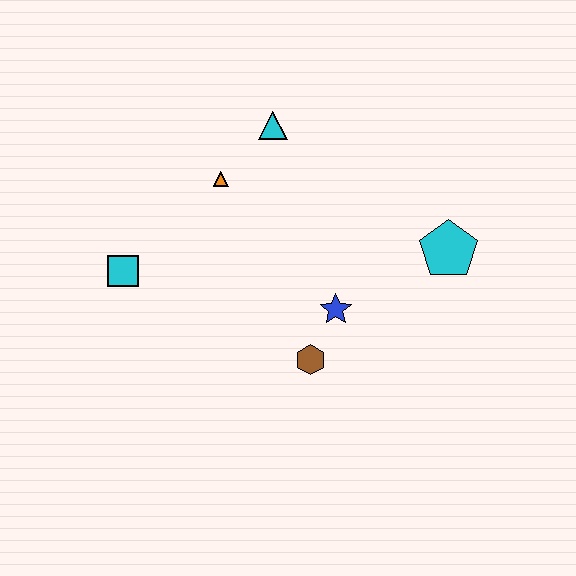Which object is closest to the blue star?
The brown hexagon is closest to the blue star.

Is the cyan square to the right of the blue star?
No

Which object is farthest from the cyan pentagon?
The cyan square is farthest from the cyan pentagon.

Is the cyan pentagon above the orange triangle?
No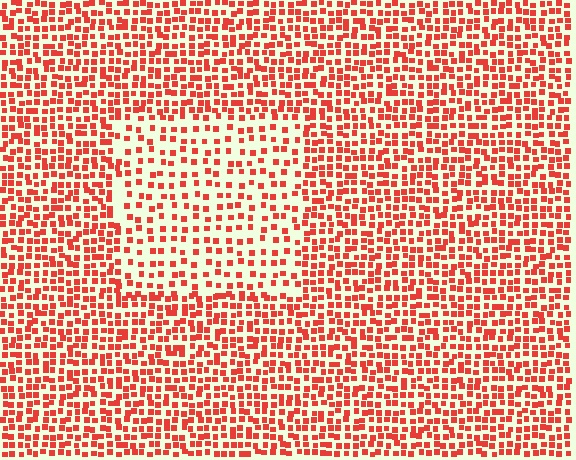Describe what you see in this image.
The image contains small red elements arranged at two different densities. A rectangle-shaped region is visible where the elements are less densely packed than the surrounding area.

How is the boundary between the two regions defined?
The boundary is defined by a change in element density (approximately 1.9x ratio). All elements are the same color, size, and shape.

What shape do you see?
I see a rectangle.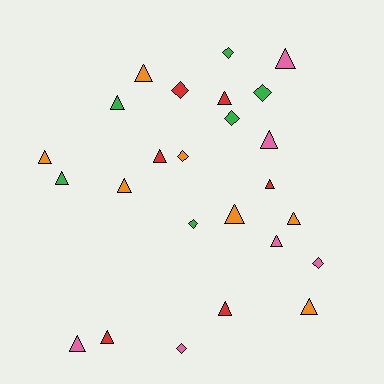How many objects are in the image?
There are 25 objects.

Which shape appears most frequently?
Triangle, with 17 objects.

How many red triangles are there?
There are 5 red triangles.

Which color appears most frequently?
Orange, with 7 objects.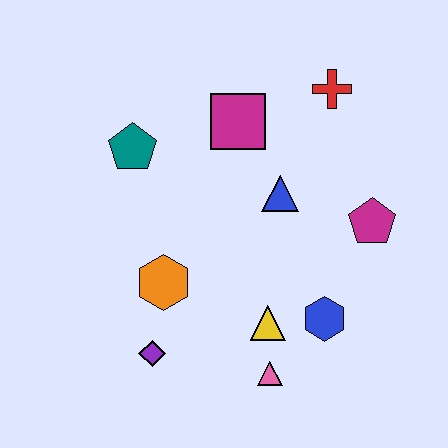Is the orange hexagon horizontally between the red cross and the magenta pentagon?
No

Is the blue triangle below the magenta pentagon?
No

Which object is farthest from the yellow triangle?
The red cross is farthest from the yellow triangle.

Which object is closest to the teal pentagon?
The magenta square is closest to the teal pentagon.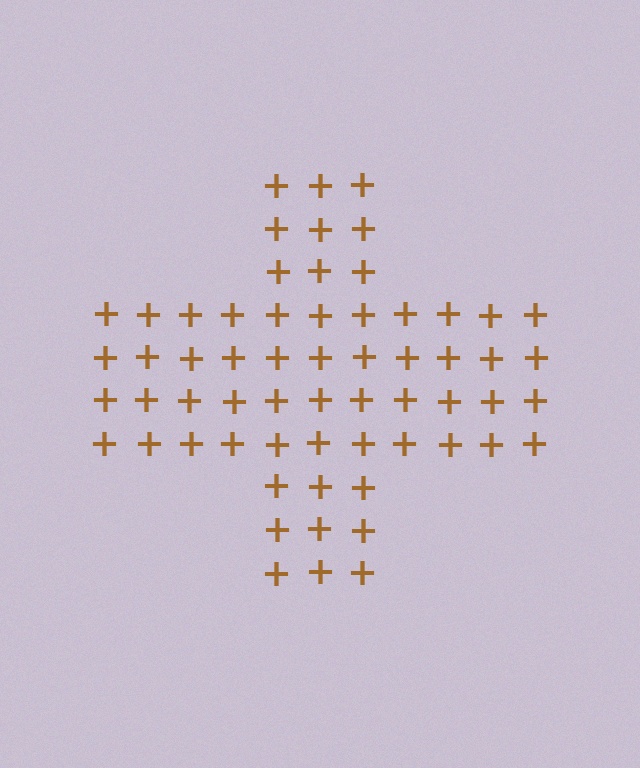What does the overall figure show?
The overall figure shows a cross.